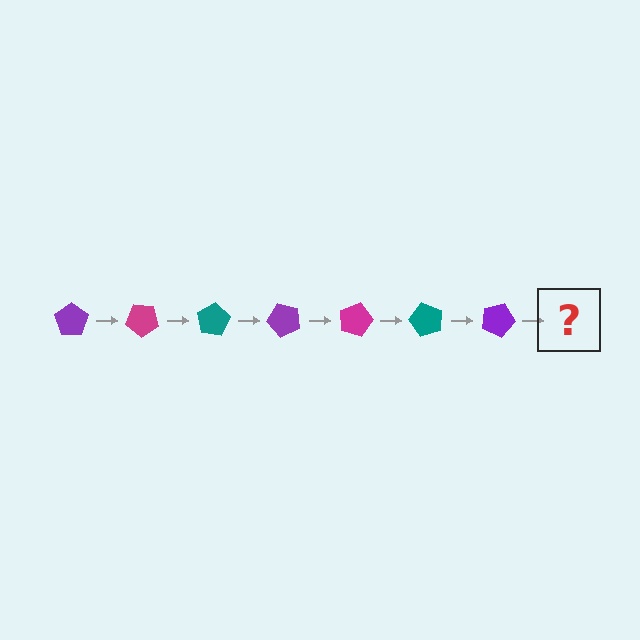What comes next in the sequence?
The next element should be a magenta pentagon, rotated 280 degrees from the start.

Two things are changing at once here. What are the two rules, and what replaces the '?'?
The two rules are that it rotates 40 degrees each step and the color cycles through purple, magenta, and teal. The '?' should be a magenta pentagon, rotated 280 degrees from the start.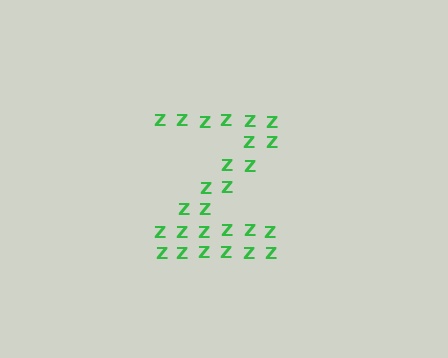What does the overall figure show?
The overall figure shows the letter Z.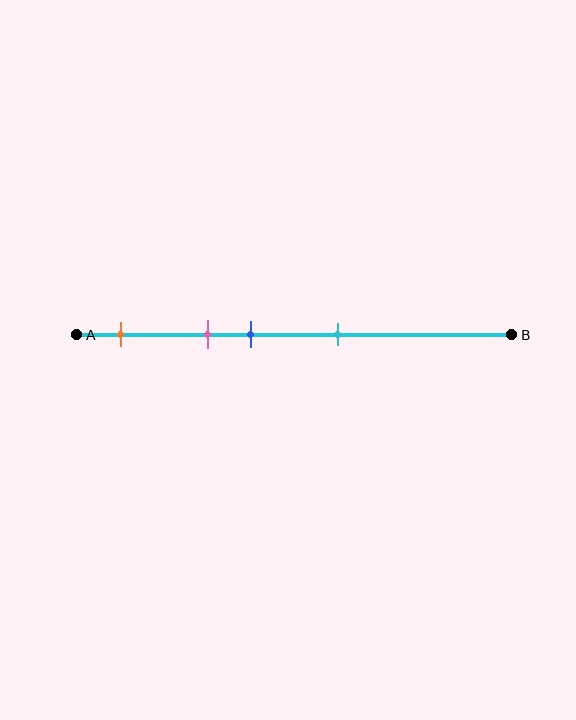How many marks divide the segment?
There are 4 marks dividing the segment.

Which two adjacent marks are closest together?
The pink and blue marks are the closest adjacent pair.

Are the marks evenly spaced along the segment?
No, the marks are not evenly spaced.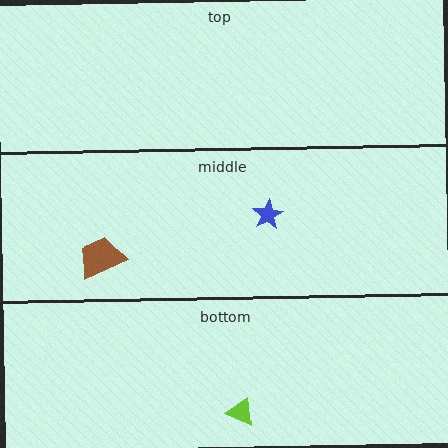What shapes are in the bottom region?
The lime triangle.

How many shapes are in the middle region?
2.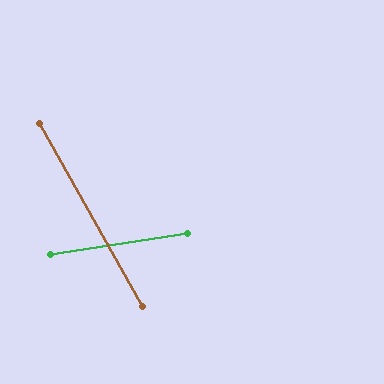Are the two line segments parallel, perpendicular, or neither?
Neither parallel nor perpendicular — they differ by about 69°.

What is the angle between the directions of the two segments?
Approximately 69 degrees.